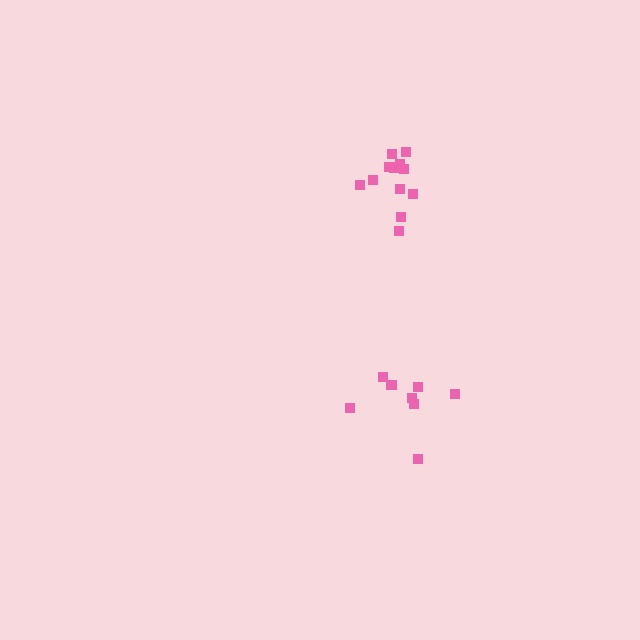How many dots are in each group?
Group 1: 8 dots, Group 2: 12 dots (20 total).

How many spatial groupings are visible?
There are 2 spatial groupings.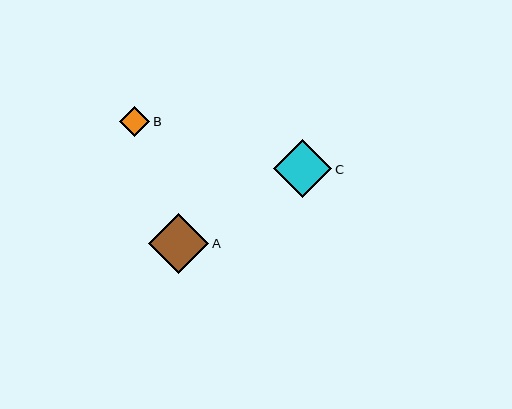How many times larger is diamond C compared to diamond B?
Diamond C is approximately 1.9 times the size of diamond B.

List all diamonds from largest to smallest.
From largest to smallest: A, C, B.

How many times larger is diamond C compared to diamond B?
Diamond C is approximately 1.9 times the size of diamond B.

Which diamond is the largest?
Diamond A is the largest with a size of approximately 60 pixels.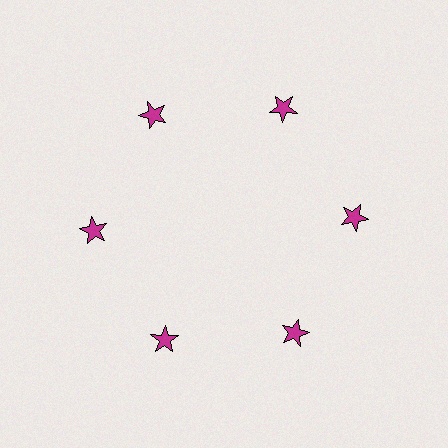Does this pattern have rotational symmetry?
Yes, this pattern has 6-fold rotational symmetry. It looks the same after rotating 60 degrees around the center.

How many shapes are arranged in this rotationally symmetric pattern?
There are 6 shapes, arranged in 6 groups of 1.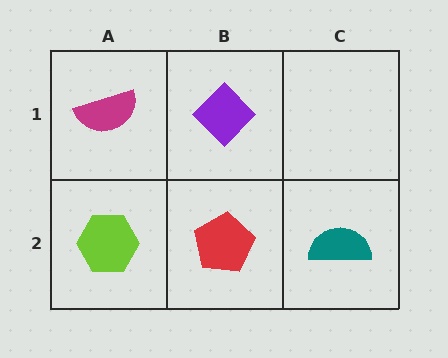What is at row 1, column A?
A magenta semicircle.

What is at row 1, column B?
A purple diamond.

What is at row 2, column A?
A lime hexagon.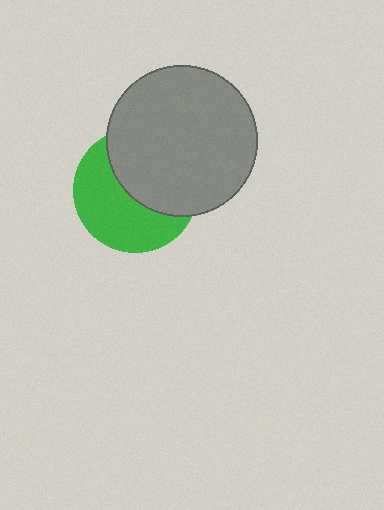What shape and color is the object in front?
The object in front is a gray circle.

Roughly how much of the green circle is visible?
About half of it is visible (roughly 51%).